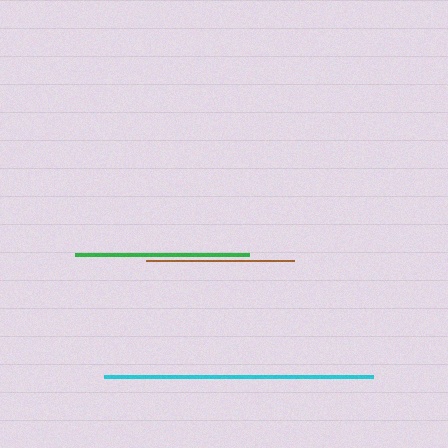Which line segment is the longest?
The cyan line is the longest at approximately 269 pixels.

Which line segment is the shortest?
The brown line is the shortest at approximately 149 pixels.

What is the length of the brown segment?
The brown segment is approximately 149 pixels long.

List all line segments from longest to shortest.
From longest to shortest: cyan, green, brown.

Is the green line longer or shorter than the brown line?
The green line is longer than the brown line.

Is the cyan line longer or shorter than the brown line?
The cyan line is longer than the brown line.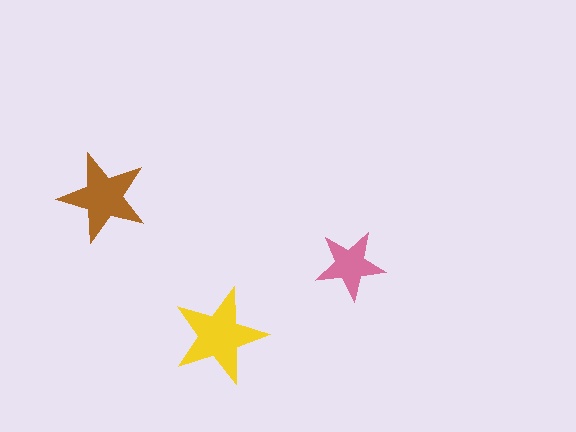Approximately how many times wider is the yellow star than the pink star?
About 1.5 times wider.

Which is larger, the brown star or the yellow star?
The yellow one.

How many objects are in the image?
There are 3 objects in the image.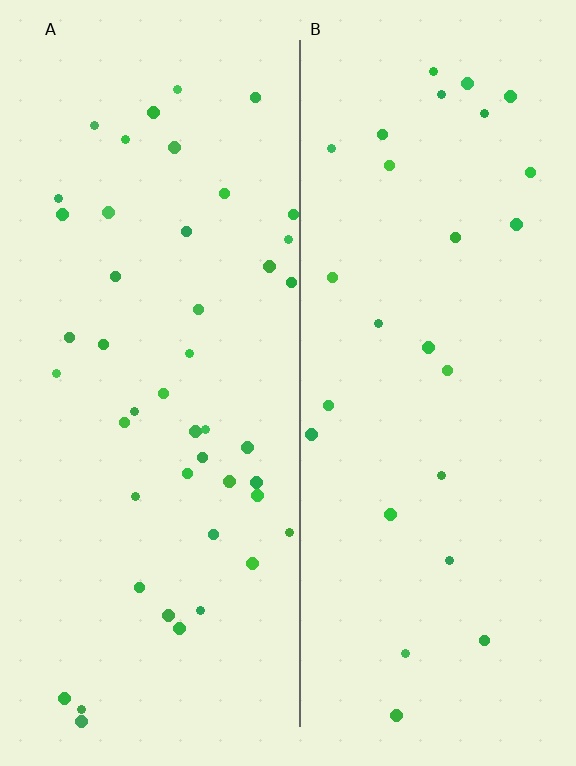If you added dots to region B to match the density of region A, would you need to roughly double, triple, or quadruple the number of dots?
Approximately double.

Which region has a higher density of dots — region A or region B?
A (the left).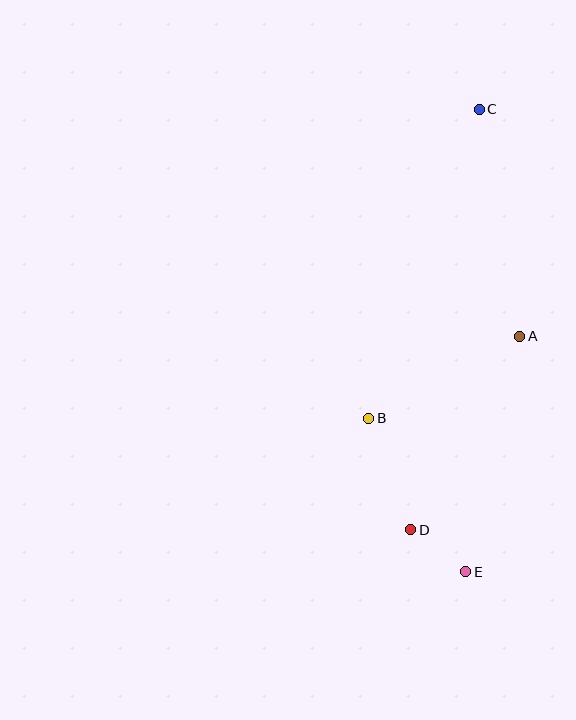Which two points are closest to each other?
Points D and E are closest to each other.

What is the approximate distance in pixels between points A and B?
The distance between A and B is approximately 172 pixels.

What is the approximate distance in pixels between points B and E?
The distance between B and E is approximately 181 pixels.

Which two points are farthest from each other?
Points C and E are farthest from each other.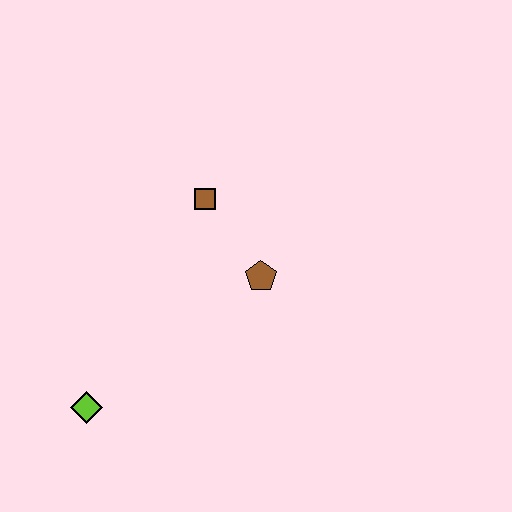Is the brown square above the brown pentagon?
Yes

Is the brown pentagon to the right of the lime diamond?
Yes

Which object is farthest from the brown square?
The lime diamond is farthest from the brown square.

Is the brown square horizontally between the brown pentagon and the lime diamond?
Yes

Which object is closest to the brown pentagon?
The brown square is closest to the brown pentagon.